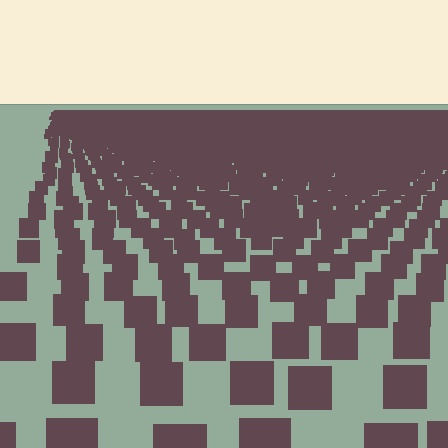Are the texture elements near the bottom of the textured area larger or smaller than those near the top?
Larger. Near the bottom, elements are closer to the viewer and appear at a bigger on-screen size.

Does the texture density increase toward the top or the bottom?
Density increases toward the top.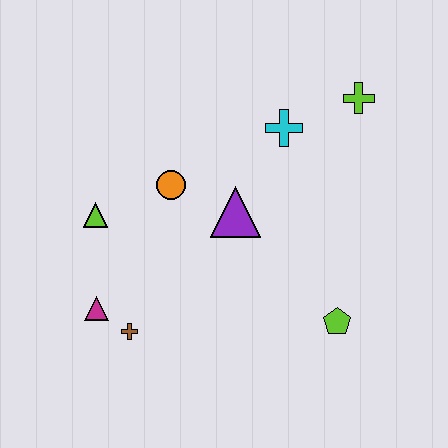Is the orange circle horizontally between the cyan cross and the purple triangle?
No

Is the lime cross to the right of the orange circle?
Yes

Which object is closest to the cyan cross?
The lime cross is closest to the cyan cross.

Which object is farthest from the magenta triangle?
The lime cross is farthest from the magenta triangle.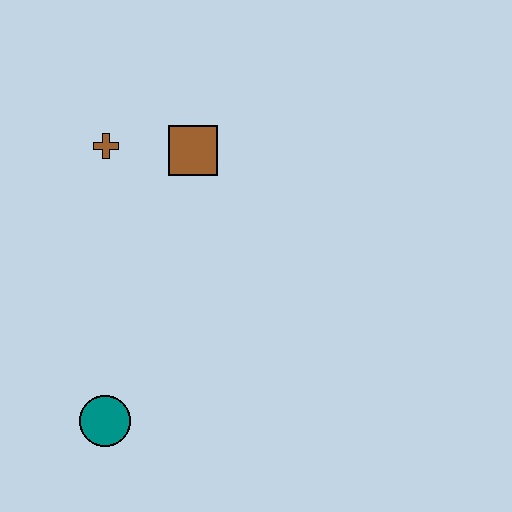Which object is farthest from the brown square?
The teal circle is farthest from the brown square.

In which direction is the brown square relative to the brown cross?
The brown square is to the right of the brown cross.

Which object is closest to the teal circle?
The brown cross is closest to the teal circle.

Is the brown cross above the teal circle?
Yes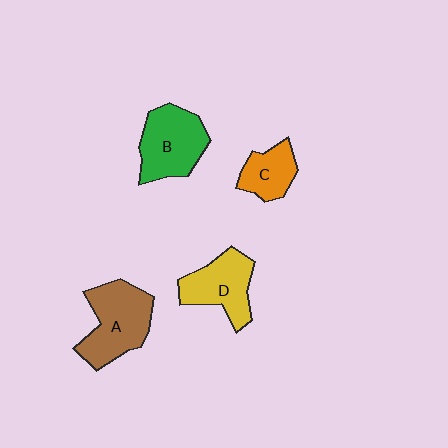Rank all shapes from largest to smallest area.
From largest to smallest: A (brown), B (green), D (yellow), C (orange).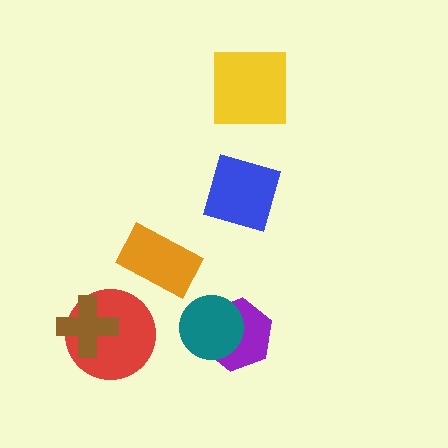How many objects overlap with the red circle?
1 object overlaps with the red circle.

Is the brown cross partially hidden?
No, no other shape covers it.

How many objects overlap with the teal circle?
1 object overlaps with the teal circle.